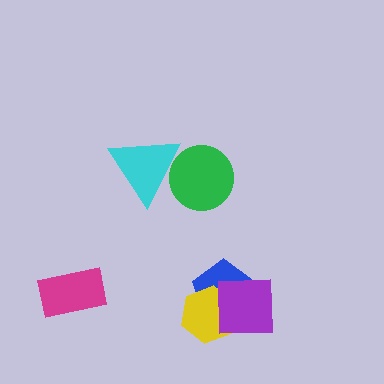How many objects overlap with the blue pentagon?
2 objects overlap with the blue pentagon.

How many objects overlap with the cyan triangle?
1 object overlaps with the cyan triangle.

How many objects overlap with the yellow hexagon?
2 objects overlap with the yellow hexagon.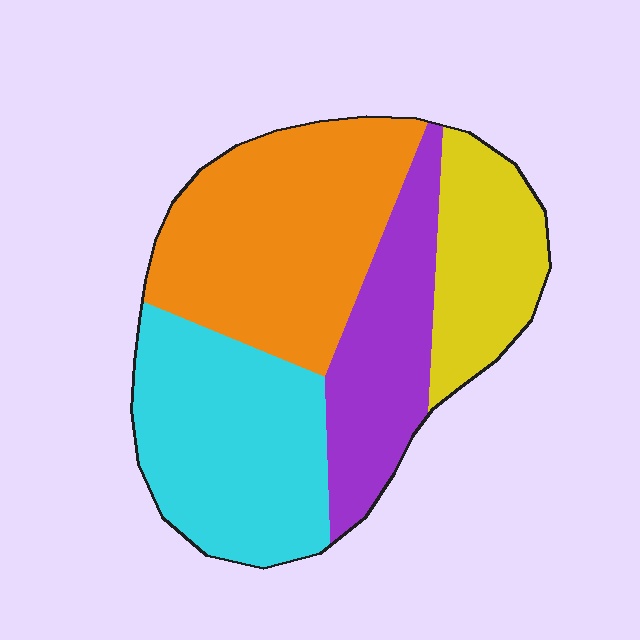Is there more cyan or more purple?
Cyan.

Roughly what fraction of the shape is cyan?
Cyan takes up about one third (1/3) of the shape.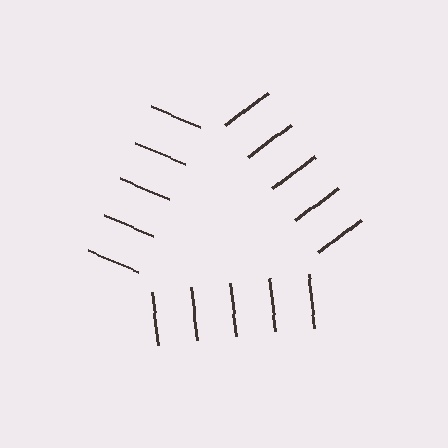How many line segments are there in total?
15 — 5 along each of the 3 edges.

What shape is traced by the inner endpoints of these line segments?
An illusory triangle — the line segments terminate on its edges but no continuous stroke is drawn.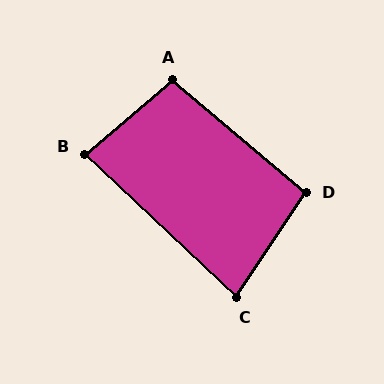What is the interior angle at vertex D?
Approximately 96 degrees (obtuse).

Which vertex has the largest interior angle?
A, at approximately 99 degrees.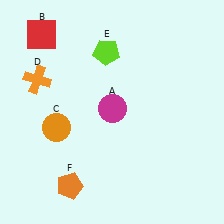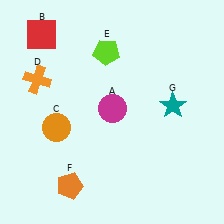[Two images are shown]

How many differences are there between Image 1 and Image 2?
There is 1 difference between the two images.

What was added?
A teal star (G) was added in Image 2.